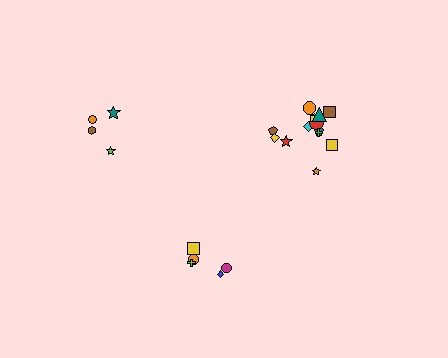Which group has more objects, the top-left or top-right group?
The top-right group.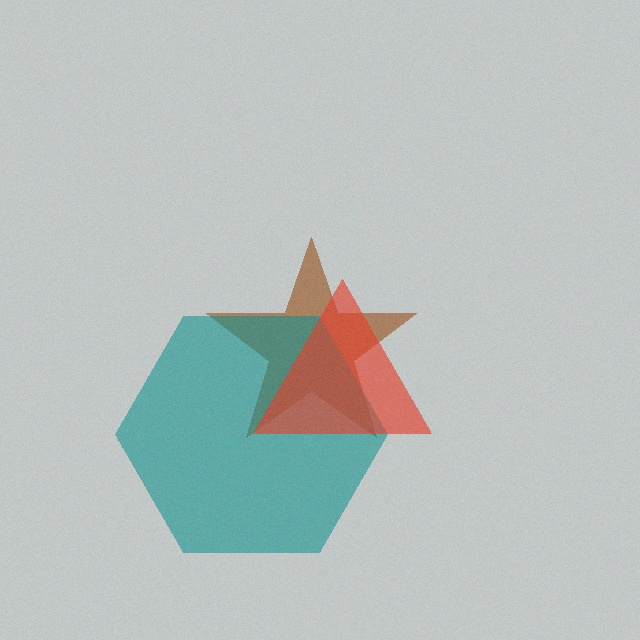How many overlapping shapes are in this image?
There are 3 overlapping shapes in the image.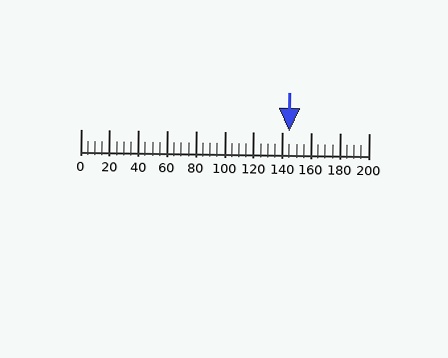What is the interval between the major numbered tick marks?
The major tick marks are spaced 20 units apart.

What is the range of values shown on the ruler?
The ruler shows values from 0 to 200.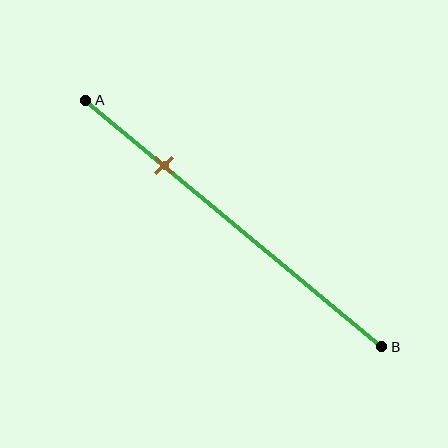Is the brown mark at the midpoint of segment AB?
No, the mark is at about 25% from A, not at the 50% midpoint.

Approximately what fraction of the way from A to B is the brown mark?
The brown mark is approximately 25% of the way from A to B.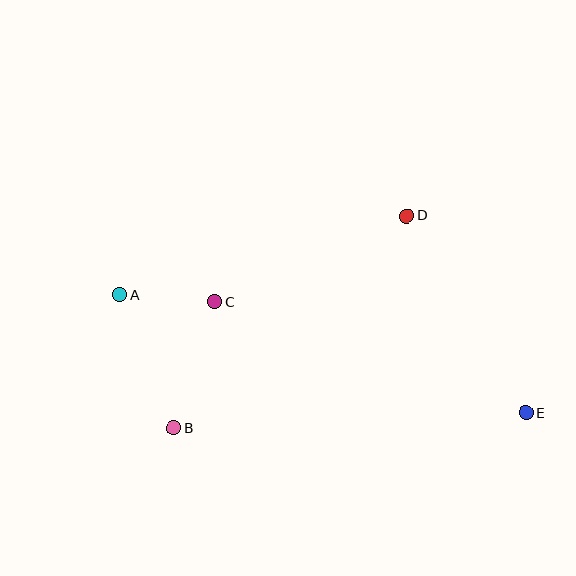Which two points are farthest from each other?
Points A and E are farthest from each other.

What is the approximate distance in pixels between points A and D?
The distance between A and D is approximately 297 pixels.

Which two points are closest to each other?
Points A and C are closest to each other.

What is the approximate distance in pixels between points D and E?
The distance between D and E is approximately 231 pixels.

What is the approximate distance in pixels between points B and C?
The distance between B and C is approximately 133 pixels.